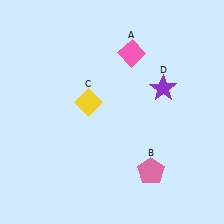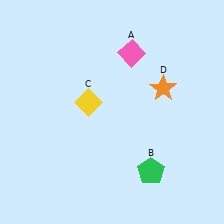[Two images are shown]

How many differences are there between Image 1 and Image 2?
There are 2 differences between the two images.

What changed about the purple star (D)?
In Image 1, D is purple. In Image 2, it changed to orange.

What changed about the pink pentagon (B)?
In Image 1, B is pink. In Image 2, it changed to green.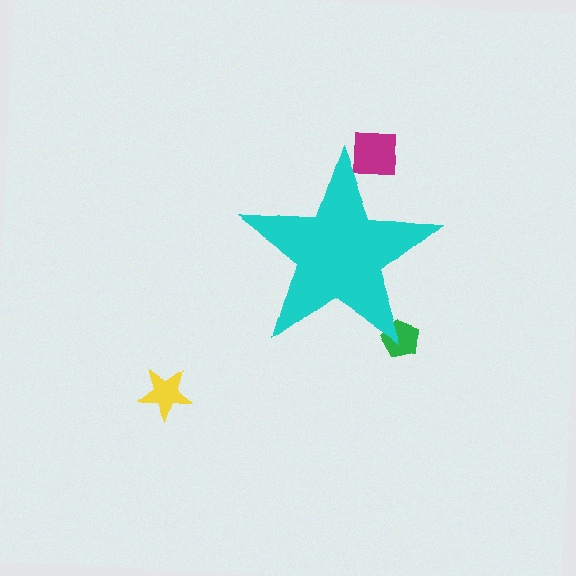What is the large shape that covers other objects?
A cyan star.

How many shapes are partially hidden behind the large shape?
2 shapes are partially hidden.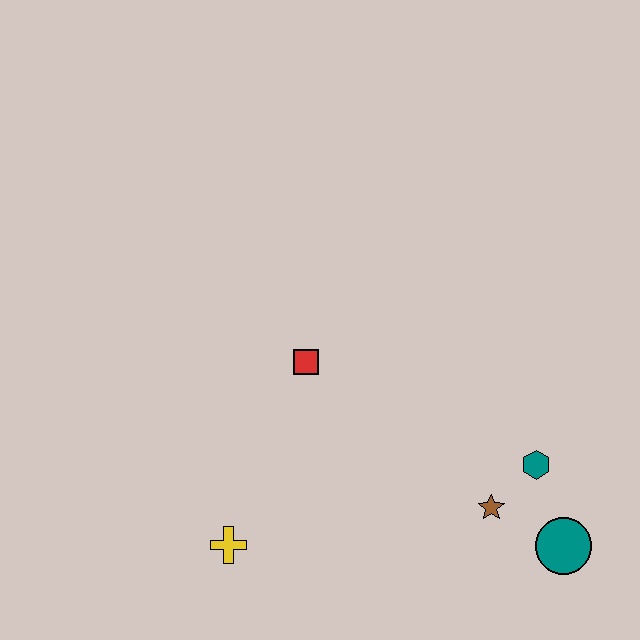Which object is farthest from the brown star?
The yellow cross is farthest from the brown star.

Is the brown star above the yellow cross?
Yes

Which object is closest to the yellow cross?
The red square is closest to the yellow cross.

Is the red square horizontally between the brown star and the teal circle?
No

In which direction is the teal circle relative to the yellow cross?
The teal circle is to the right of the yellow cross.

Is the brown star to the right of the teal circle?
No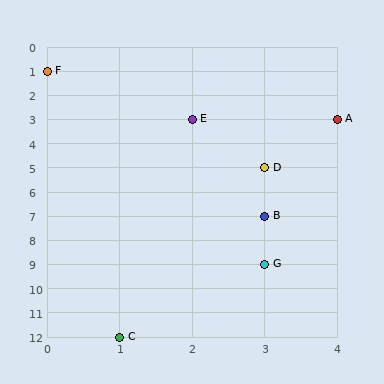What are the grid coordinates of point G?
Point G is at grid coordinates (3, 9).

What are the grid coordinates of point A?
Point A is at grid coordinates (4, 3).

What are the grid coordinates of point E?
Point E is at grid coordinates (2, 3).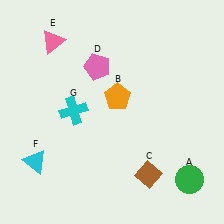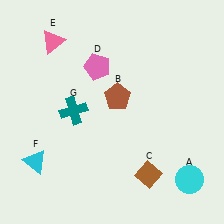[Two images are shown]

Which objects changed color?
A changed from green to cyan. B changed from orange to brown. G changed from cyan to teal.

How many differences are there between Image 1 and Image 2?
There are 3 differences between the two images.